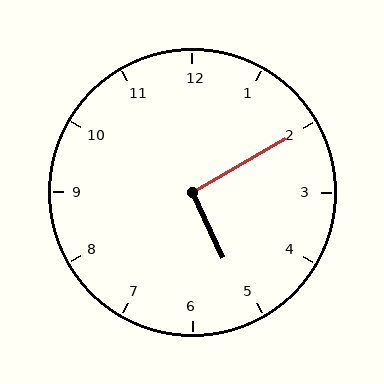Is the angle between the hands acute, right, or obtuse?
It is right.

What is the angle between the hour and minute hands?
Approximately 95 degrees.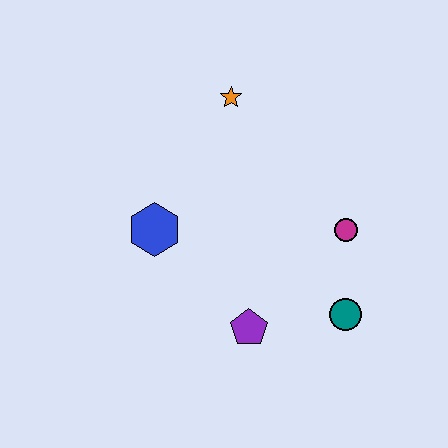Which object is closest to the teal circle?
The magenta circle is closest to the teal circle.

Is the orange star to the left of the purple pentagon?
Yes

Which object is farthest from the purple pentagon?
The orange star is farthest from the purple pentagon.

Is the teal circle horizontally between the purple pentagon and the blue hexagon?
No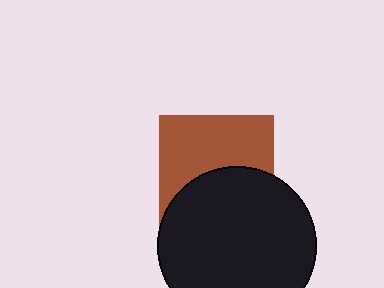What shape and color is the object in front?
The object in front is a black circle.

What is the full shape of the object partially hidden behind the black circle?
The partially hidden object is a brown square.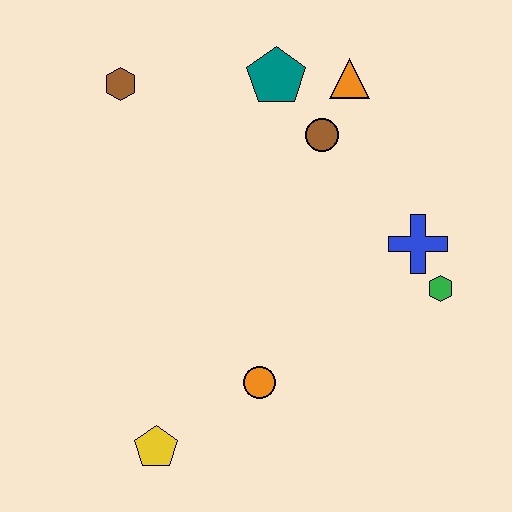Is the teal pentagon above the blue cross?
Yes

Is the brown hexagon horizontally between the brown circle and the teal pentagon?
No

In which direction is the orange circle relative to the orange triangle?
The orange circle is below the orange triangle.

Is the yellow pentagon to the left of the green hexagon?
Yes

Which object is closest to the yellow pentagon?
The orange circle is closest to the yellow pentagon.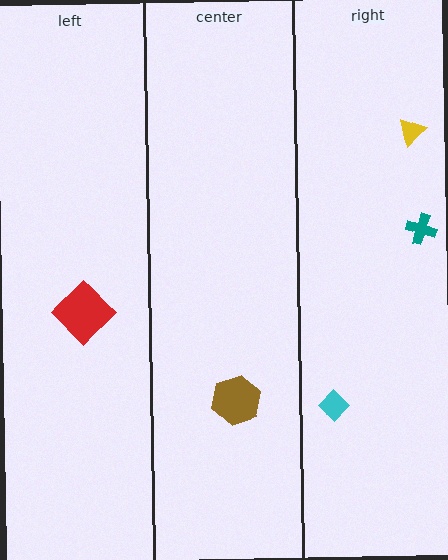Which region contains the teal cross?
The right region.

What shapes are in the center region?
The brown hexagon.